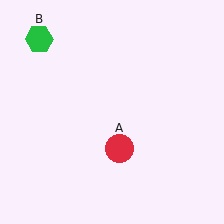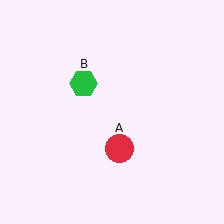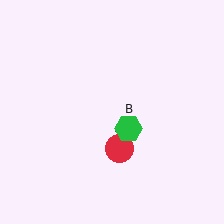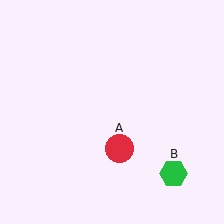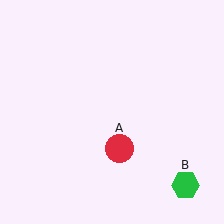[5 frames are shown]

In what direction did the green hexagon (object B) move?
The green hexagon (object B) moved down and to the right.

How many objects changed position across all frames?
1 object changed position: green hexagon (object B).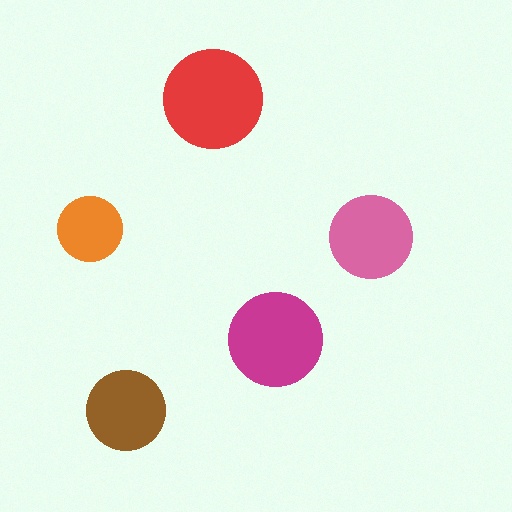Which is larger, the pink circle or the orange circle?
The pink one.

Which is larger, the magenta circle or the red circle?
The red one.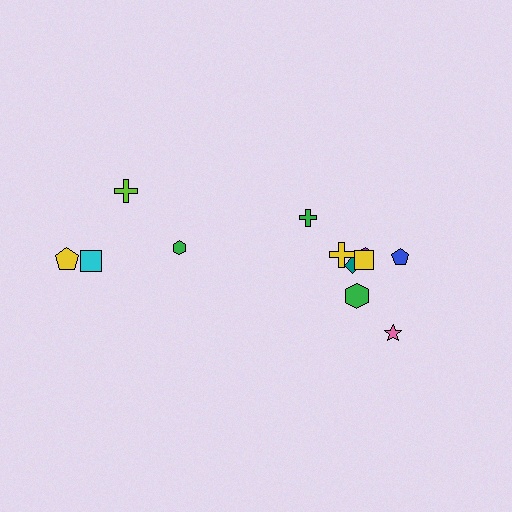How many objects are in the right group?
There are 8 objects.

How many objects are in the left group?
There are 4 objects.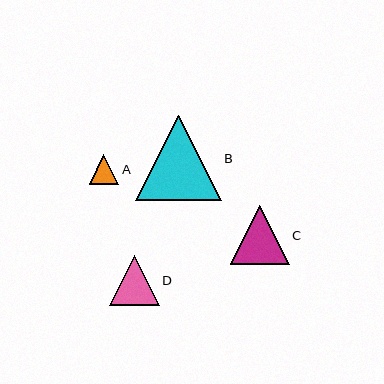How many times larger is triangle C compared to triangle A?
Triangle C is approximately 2.0 times the size of triangle A.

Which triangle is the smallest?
Triangle A is the smallest with a size of approximately 30 pixels.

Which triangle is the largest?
Triangle B is the largest with a size of approximately 85 pixels.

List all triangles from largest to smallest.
From largest to smallest: B, C, D, A.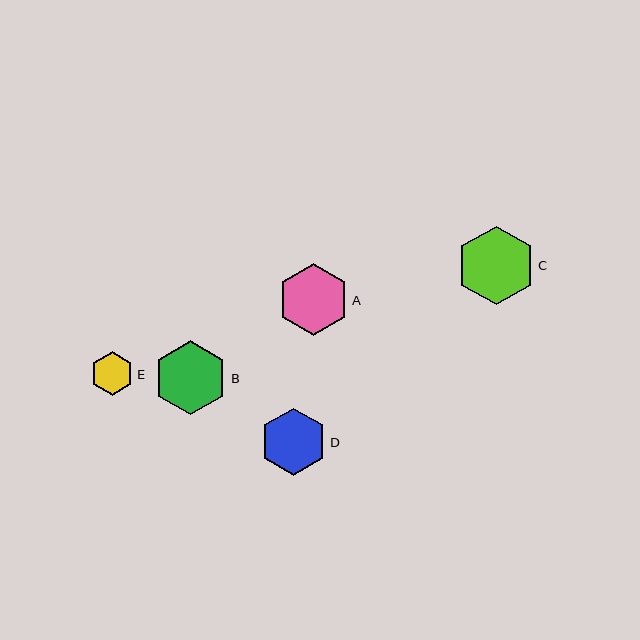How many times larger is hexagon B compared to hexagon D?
Hexagon B is approximately 1.1 times the size of hexagon D.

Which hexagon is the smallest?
Hexagon E is the smallest with a size of approximately 44 pixels.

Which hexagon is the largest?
Hexagon C is the largest with a size of approximately 79 pixels.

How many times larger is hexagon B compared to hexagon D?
Hexagon B is approximately 1.1 times the size of hexagon D.